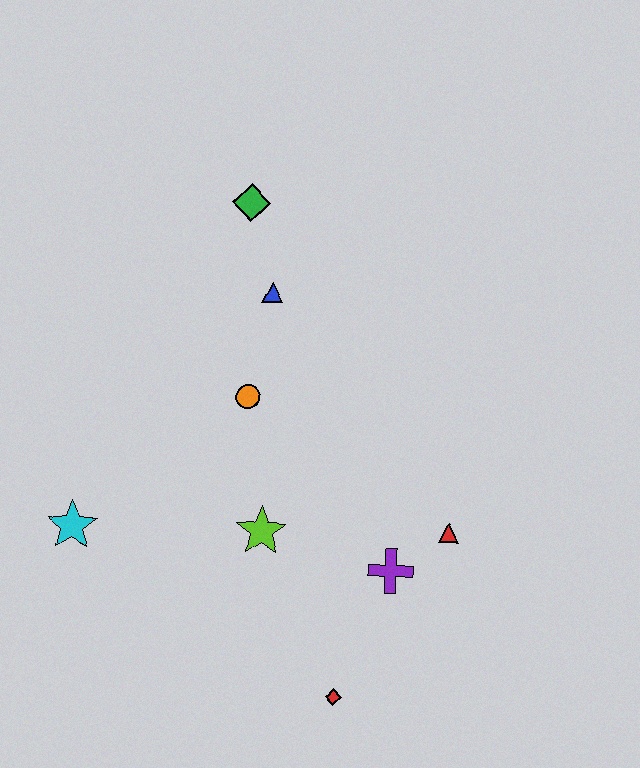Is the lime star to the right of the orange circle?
Yes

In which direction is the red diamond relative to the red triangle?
The red diamond is below the red triangle.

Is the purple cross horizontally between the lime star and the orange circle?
No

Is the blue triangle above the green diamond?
No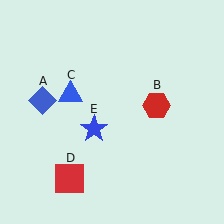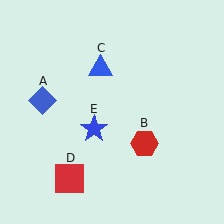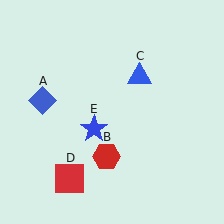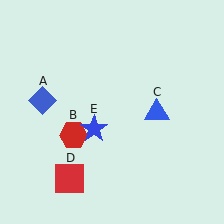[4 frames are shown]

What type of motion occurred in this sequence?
The red hexagon (object B), blue triangle (object C) rotated clockwise around the center of the scene.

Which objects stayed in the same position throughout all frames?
Blue diamond (object A) and red square (object D) and blue star (object E) remained stationary.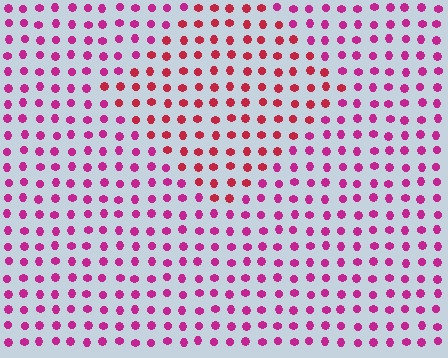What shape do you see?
I see a diamond.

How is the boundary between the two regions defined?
The boundary is defined purely by a slight shift in hue (about 30 degrees). Spacing, size, and orientation are identical on both sides.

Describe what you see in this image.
The image is filled with small magenta elements in a uniform arrangement. A diamond-shaped region is visible where the elements are tinted to a slightly different hue, forming a subtle color boundary.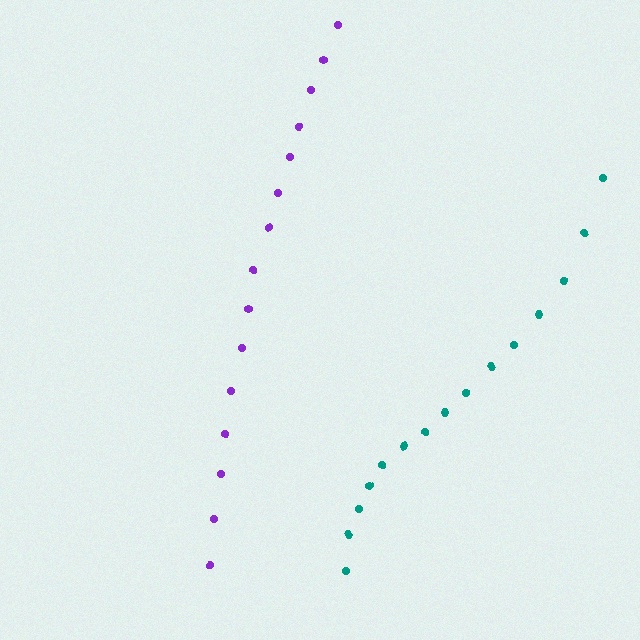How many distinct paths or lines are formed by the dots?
There are 2 distinct paths.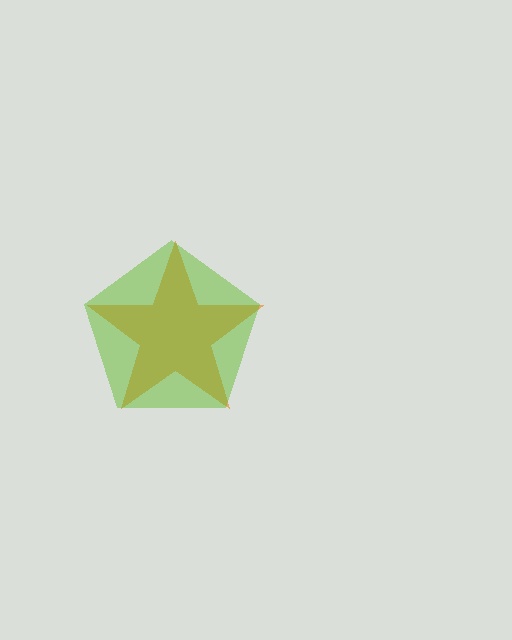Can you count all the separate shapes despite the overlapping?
Yes, there are 2 separate shapes.